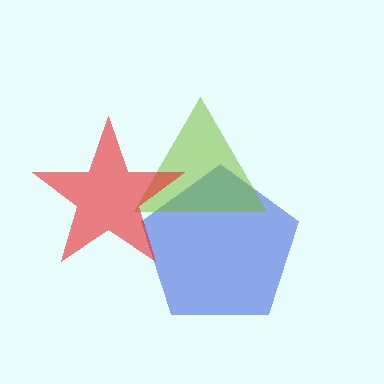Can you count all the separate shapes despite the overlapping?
Yes, there are 3 separate shapes.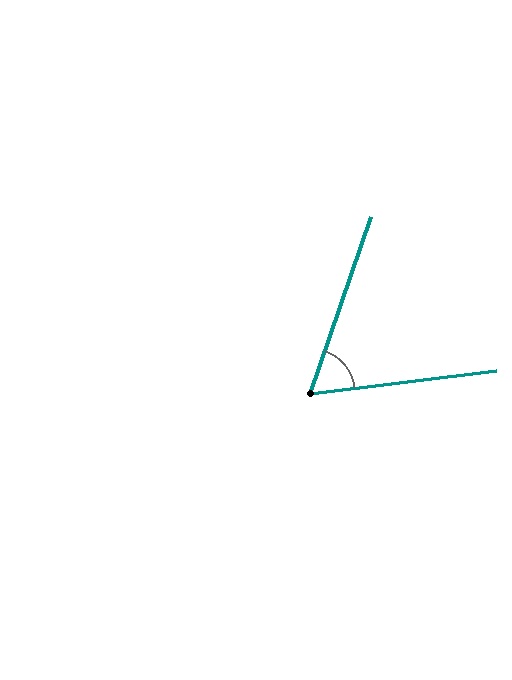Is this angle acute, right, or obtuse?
It is acute.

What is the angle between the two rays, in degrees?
Approximately 64 degrees.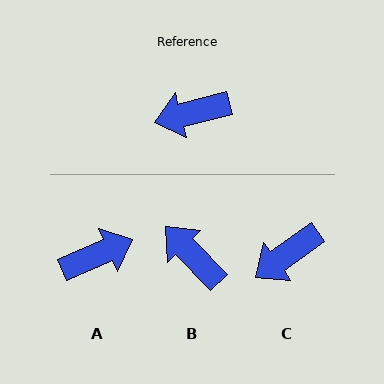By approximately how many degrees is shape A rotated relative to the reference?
Approximately 171 degrees clockwise.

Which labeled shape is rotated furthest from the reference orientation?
A, about 171 degrees away.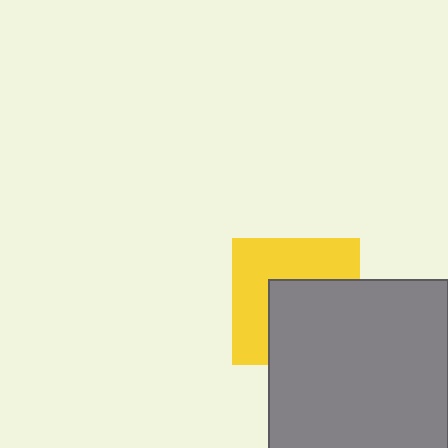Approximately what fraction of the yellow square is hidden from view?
Roughly 48% of the yellow square is hidden behind the gray square.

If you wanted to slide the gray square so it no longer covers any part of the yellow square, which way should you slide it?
Slide it toward the lower-right — that is the most direct way to separate the two shapes.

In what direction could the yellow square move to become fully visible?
The yellow square could move toward the upper-left. That would shift it out from behind the gray square entirely.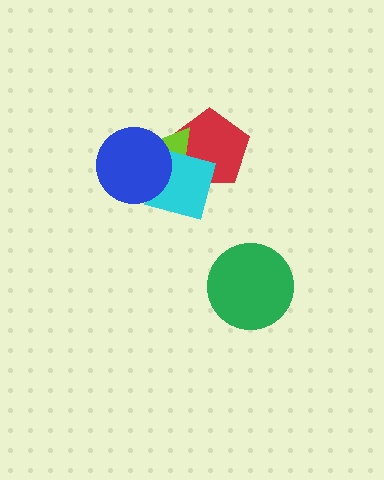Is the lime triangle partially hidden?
Yes, it is partially covered by another shape.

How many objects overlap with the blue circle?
2 objects overlap with the blue circle.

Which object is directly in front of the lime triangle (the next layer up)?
The cyan diamond is directly in front of the lime triangle.